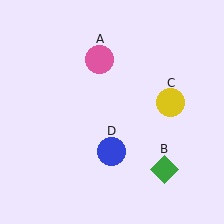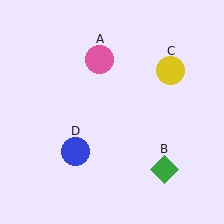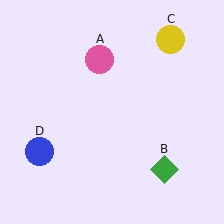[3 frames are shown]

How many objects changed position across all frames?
2 objects changed position: yellow circle (object C), blue circle (object D).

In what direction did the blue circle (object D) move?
The blue circle (object D) moved left.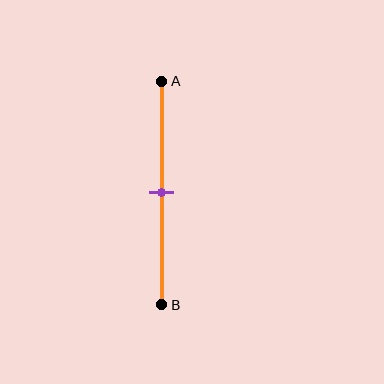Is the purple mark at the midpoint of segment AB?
Yes, the mark is approximately at the midpoint.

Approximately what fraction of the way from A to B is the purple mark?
The purple mark is approximately 50% of the way from A to B.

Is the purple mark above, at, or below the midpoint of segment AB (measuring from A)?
The purple mark is approximately at the midpoint of segment AB.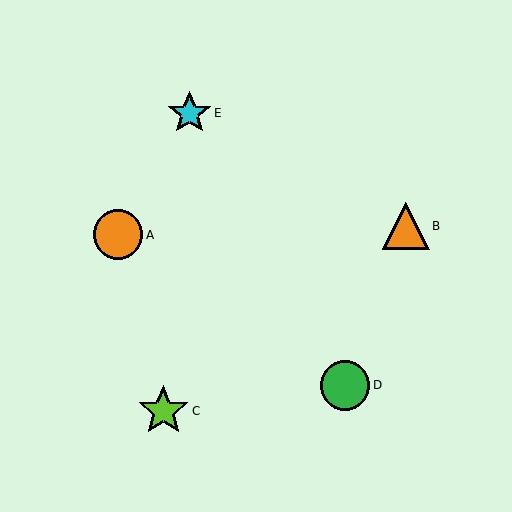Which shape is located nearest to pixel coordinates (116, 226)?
The orange circle (labeled A) at (118, 235) is nearest to that location.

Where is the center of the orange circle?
The center of the orange circle is at (118, 235).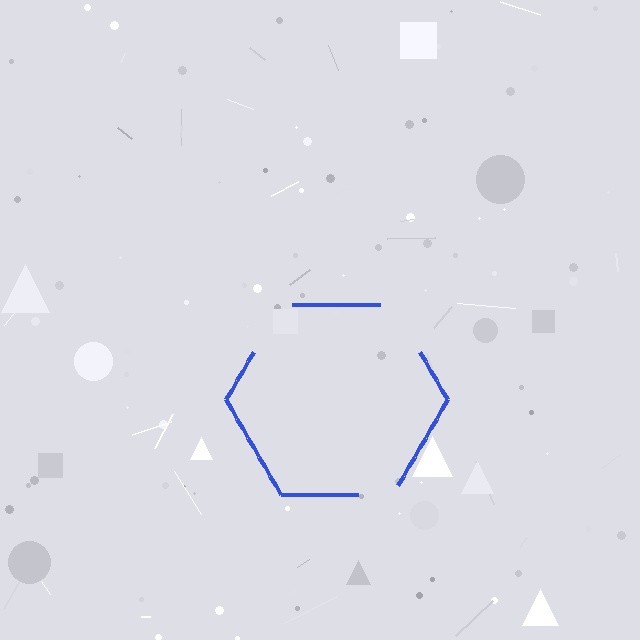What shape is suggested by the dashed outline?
The dashed outline suggests a hexagon.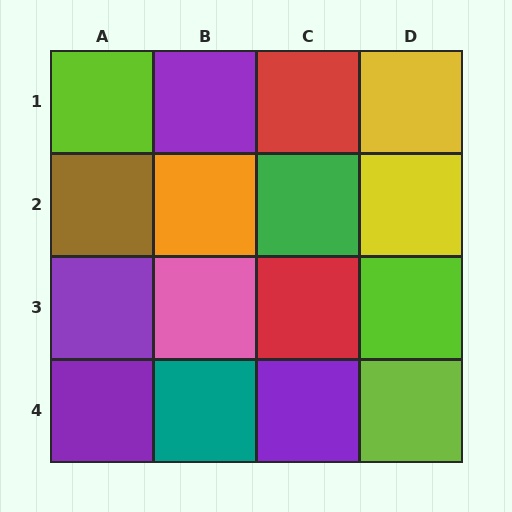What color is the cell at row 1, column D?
Yellow.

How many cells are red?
2 cells are red.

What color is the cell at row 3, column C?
Red.